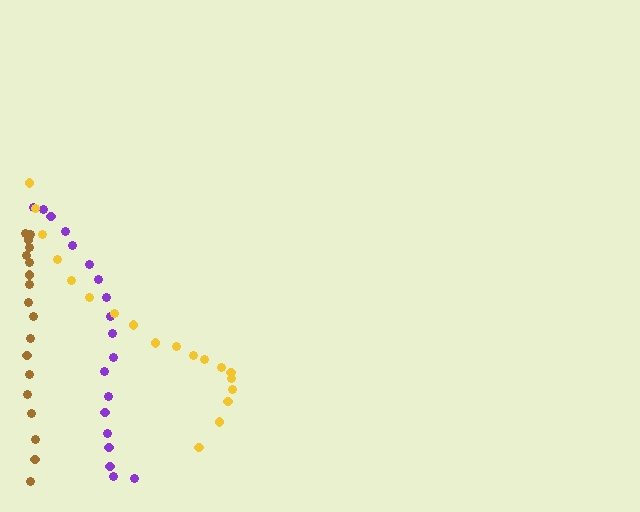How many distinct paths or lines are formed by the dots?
There are 3 distinct paths.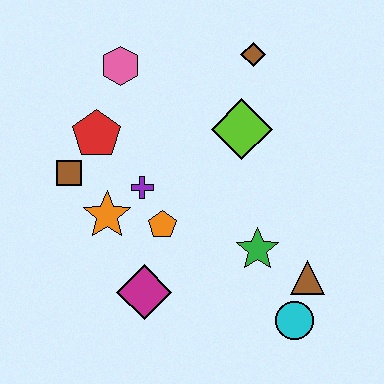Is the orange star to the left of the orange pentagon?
Yes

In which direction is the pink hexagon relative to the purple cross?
The pink hexagon is above the purple cross.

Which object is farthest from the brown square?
The cyan circle is farthest from the brown square.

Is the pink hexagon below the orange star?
No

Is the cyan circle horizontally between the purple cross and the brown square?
No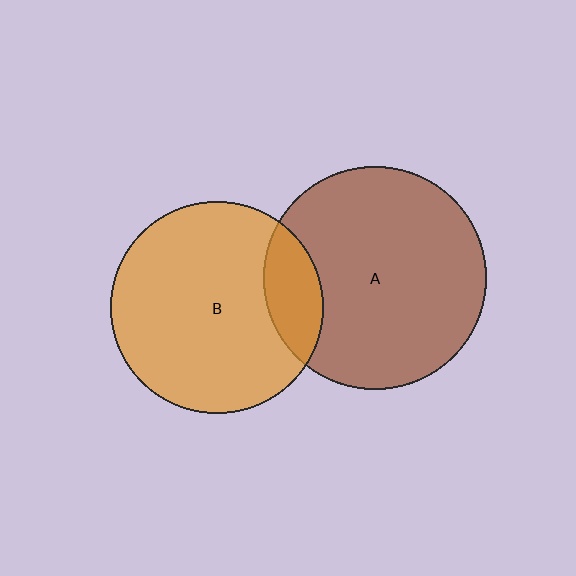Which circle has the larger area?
Circle A (brown).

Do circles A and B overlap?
Yes.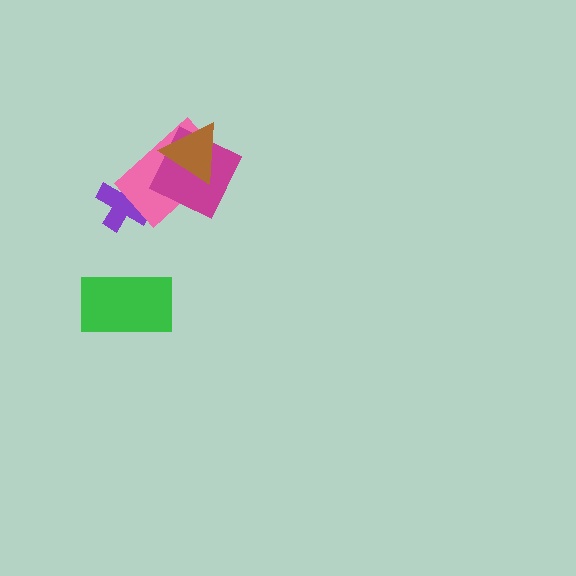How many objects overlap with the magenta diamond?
2 objects overlap with the magenta diamond.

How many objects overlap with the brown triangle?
2 objects overlap with the brown triangle.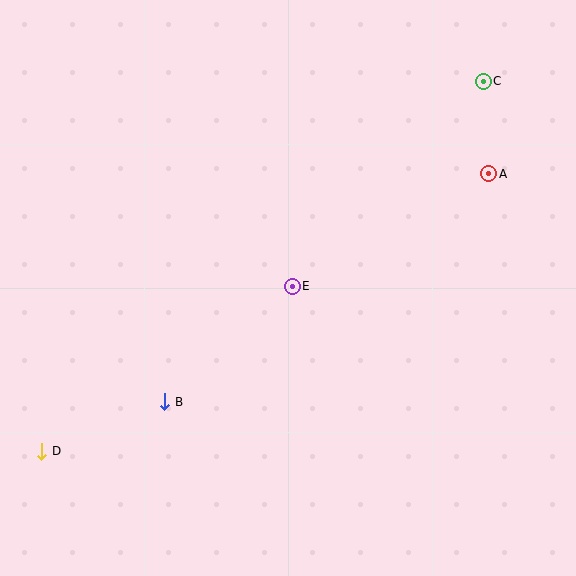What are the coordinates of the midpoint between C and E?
The midpoint between C and E is at (388, 184).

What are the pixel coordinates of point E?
Point E is at (292, 286).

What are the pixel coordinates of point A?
Point A is at (489, 174).